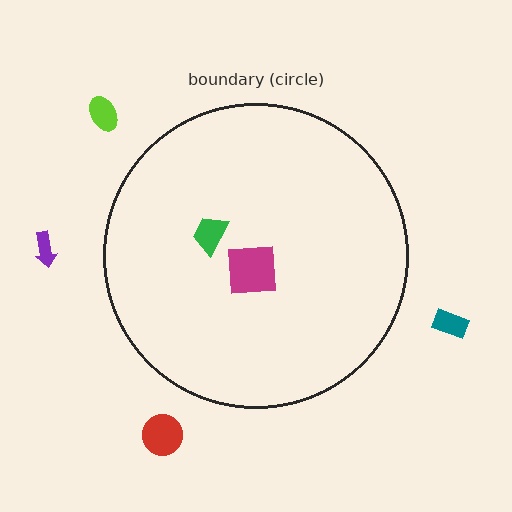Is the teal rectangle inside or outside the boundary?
Outside.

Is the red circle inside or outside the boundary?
Outside.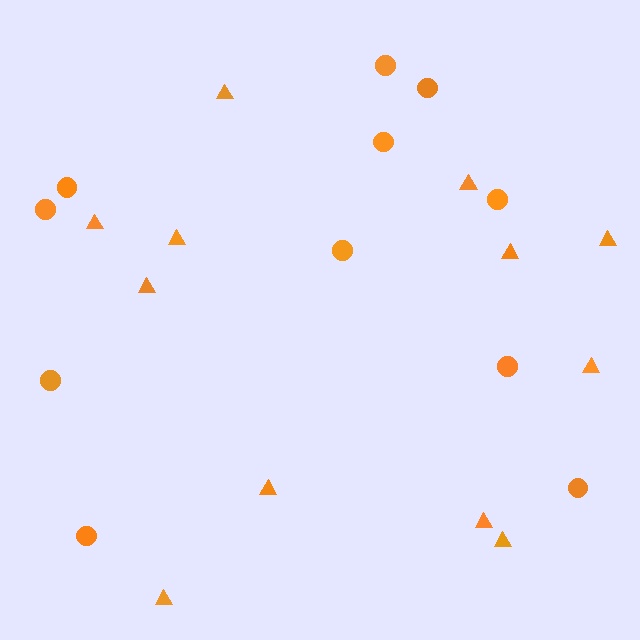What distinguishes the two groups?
There are 2 groups: one group of triangles (12) and one group of circles (11).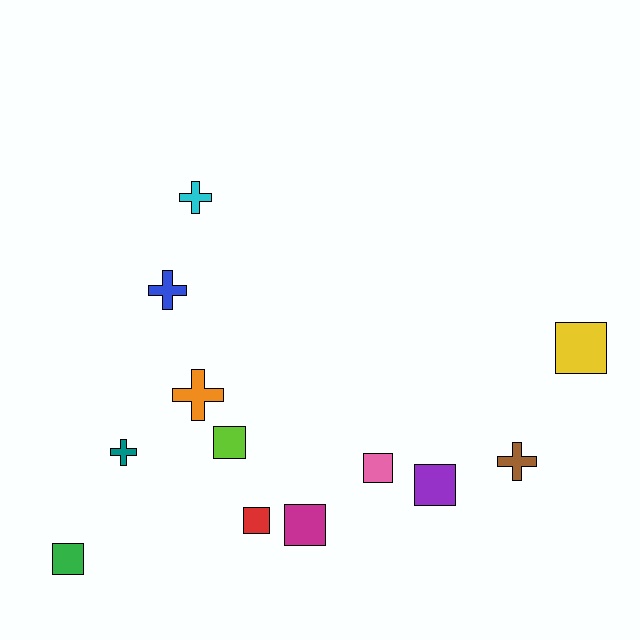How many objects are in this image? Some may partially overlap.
There are 12 objects.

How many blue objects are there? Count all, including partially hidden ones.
There is 1 blue object.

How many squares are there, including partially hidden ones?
There are 7 squares.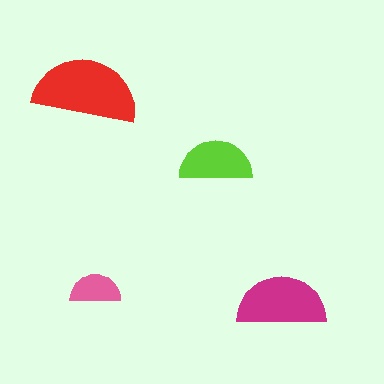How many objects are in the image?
There are 4 objects in the image.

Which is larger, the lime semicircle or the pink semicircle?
The lime one.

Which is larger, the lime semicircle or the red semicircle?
The red one.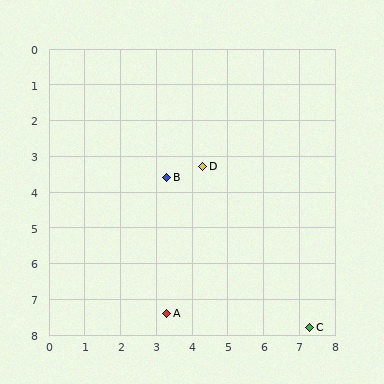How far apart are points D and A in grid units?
Points D and A are about 4.2 grid units apart.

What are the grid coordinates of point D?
Point D is at approximately (4.3, 3.3).